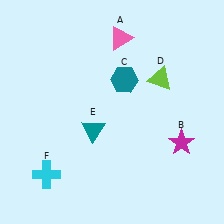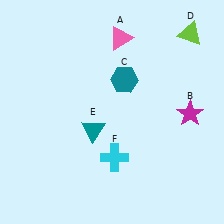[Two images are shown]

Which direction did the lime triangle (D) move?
The lime triangle (D) moved up.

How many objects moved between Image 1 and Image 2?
3 objects moved between the two images.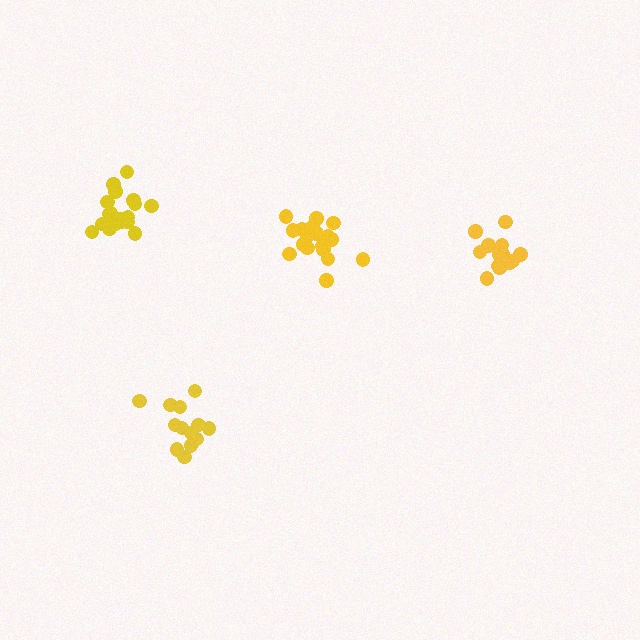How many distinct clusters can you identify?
There are 4 distinct clusters.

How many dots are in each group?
Group 1: 18 dots, Group 2: 15 dots, Group 3: 13 dots, Group 4: 19 dots (65 total).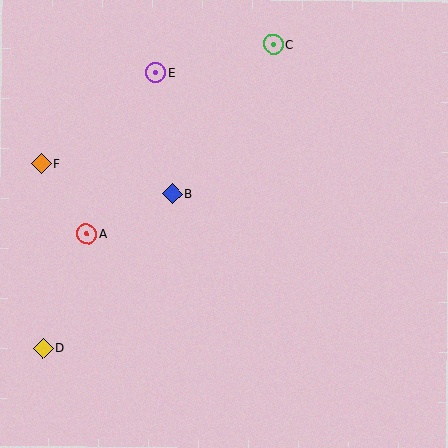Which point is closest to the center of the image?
Point B at (172, 194) is closest to the center.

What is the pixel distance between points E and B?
The distance between E and B is 122 pixels.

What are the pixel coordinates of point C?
Point C is at (273, 44).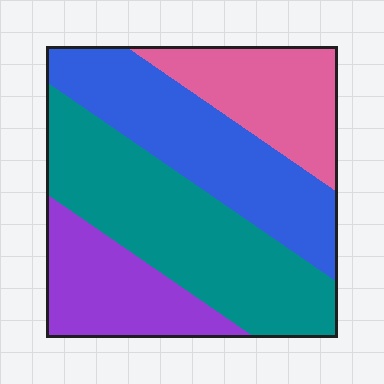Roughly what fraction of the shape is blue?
Blue covers about 30% of the shape.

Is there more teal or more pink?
Teal.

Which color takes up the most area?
Teal, at roughly 35%.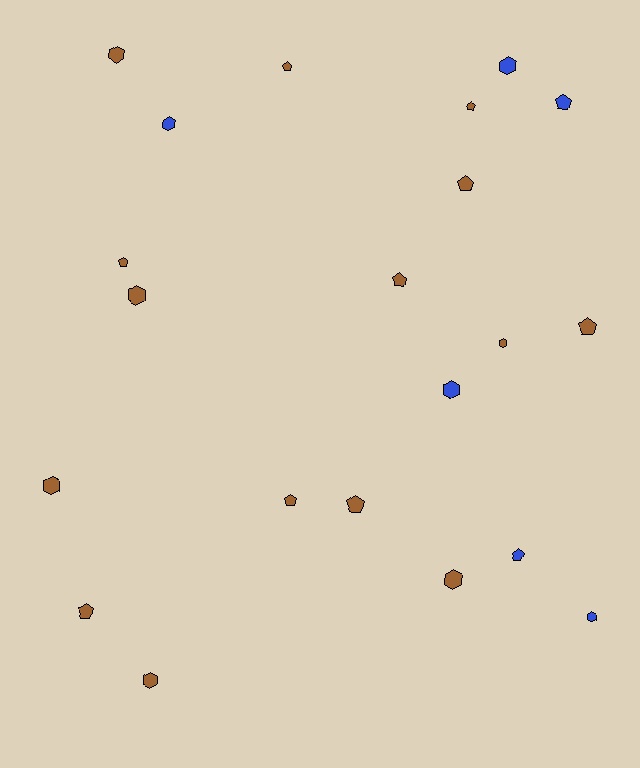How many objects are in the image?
There are 21 objects.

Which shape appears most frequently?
Pentagon, with 11 objects.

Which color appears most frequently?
Brown, with 15 objects.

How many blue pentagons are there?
There are 2 blue pentagons.